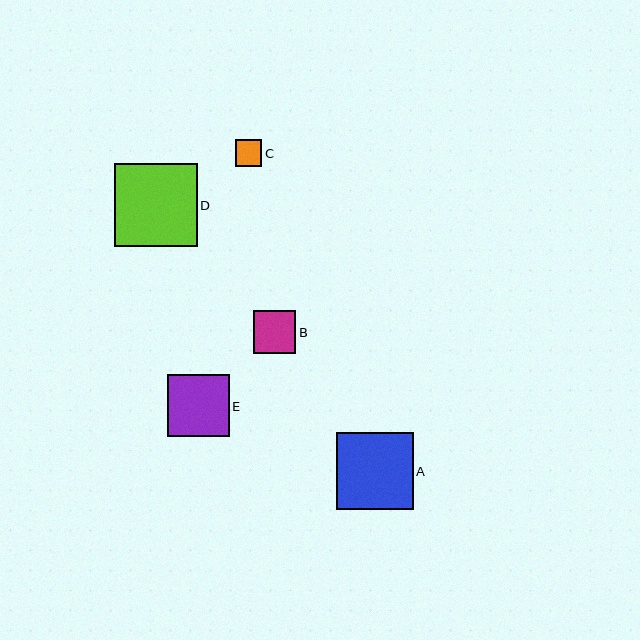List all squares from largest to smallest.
From largest to smallest: D, A, E, B, C.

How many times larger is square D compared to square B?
Square D is approximately 1.9 times the size of square B.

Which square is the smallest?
Square C is the smallest with a size of approximately 27 pixels.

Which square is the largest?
Square D is the largest with a size of approximately 83 pixels.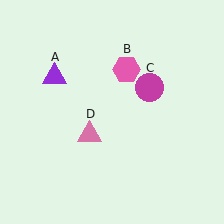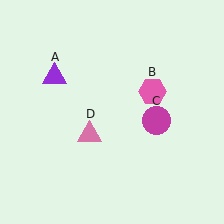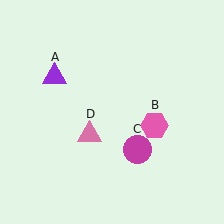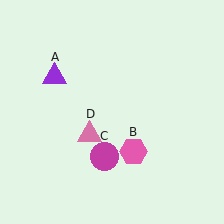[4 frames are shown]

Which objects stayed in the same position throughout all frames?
Purple triangle (object A) and pink triangle (object D) remained stationary.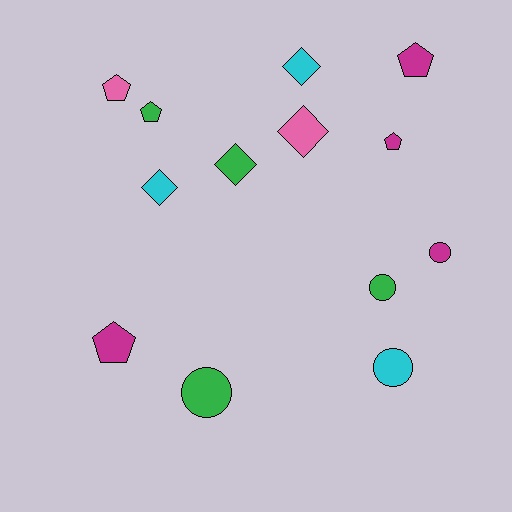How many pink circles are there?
There are no pink circles.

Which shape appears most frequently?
Pentagon, with 5 objects.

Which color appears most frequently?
Green, with 4 objects.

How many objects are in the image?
There are 13 objects.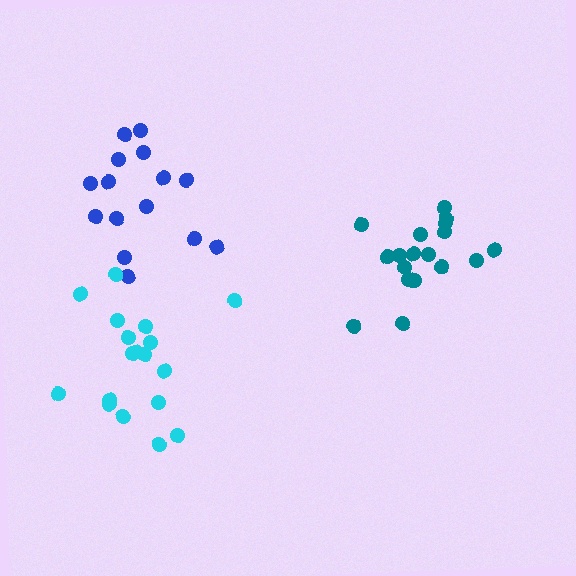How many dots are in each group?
Group 1: 15 dots, Group 2: 18 dots, Group 3: 18 dots (51 total).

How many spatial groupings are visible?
There are 3 spatial groupings.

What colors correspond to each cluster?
The clusters are colored: blue, cyan, teal.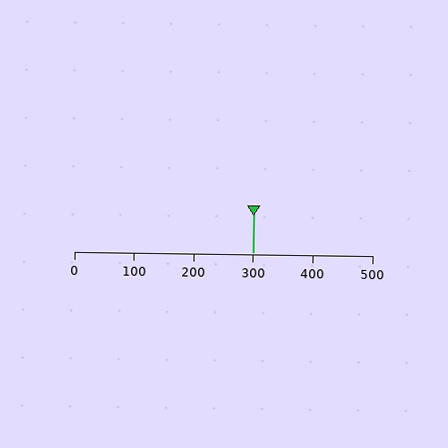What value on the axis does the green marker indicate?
The marker indicates approximately 300.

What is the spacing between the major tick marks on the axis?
The major ticks are spaced 100 apart.